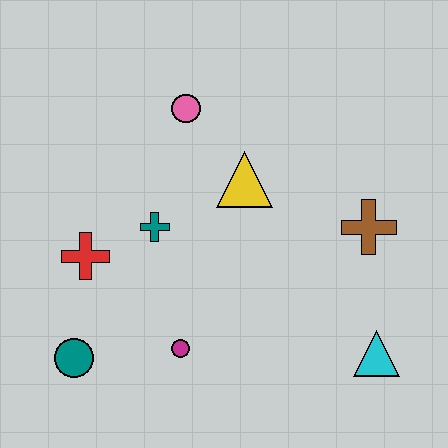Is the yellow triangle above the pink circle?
No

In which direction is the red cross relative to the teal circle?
The red cross is above the teal circle.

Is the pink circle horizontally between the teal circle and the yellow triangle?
Yes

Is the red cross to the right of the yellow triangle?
No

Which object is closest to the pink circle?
The yellow triangle is closest to the pink circle.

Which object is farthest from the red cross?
The cyan triangle is farthest from the red cross.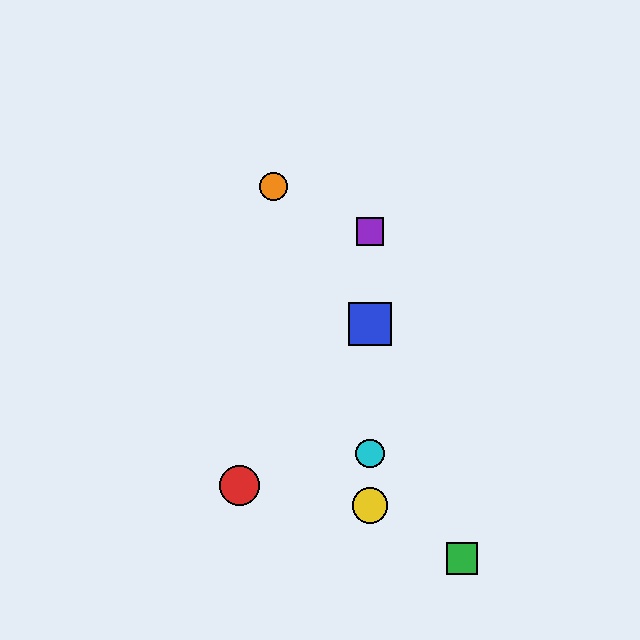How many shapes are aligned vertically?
4 shapes (the blue square, the yellow circle, the purple square, the cyan circle) are aligned vertically.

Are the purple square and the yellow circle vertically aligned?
Yes, both are at x≈370.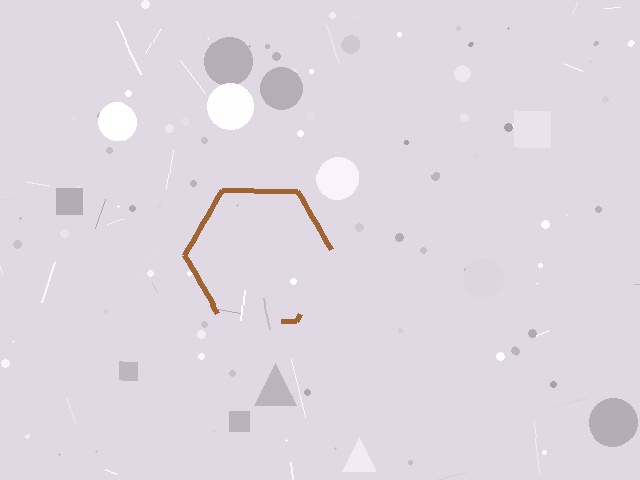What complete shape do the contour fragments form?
The contour fragments form a hexagon.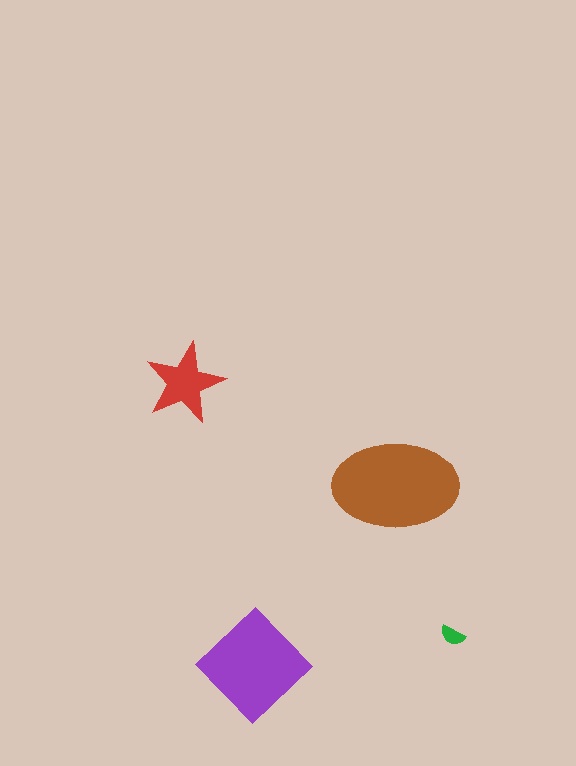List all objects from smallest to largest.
The green semicircle, the red star, the purple diamond, the brown ellipse.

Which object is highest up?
The red star is topmost.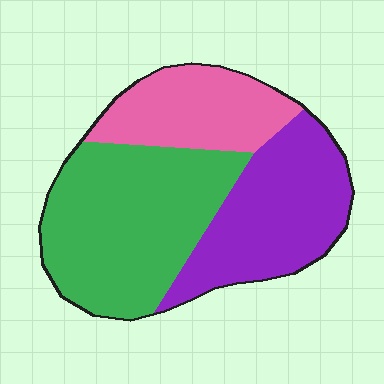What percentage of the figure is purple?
Purple takes up about one third (1/3) of the figure.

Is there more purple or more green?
Green.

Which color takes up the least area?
Pink, at roughly 25%.